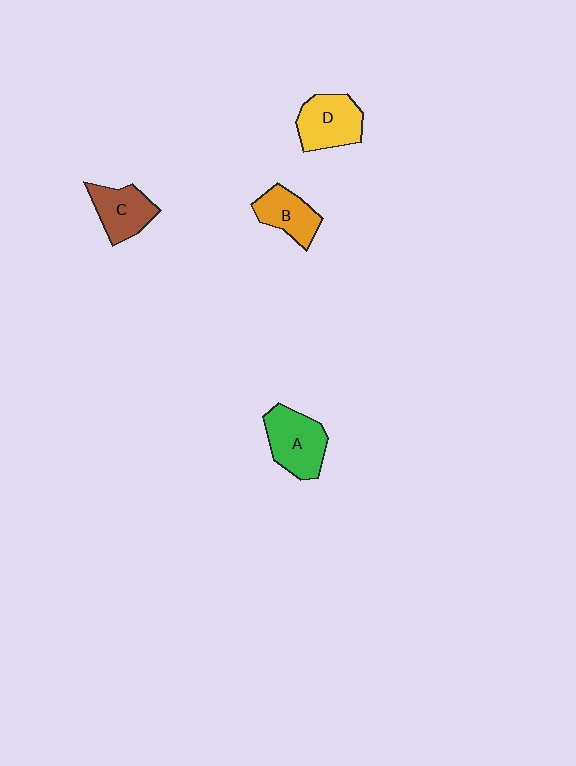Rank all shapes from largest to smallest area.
From largest to smallest: A (green), D (yellow), C (brown), B (orange).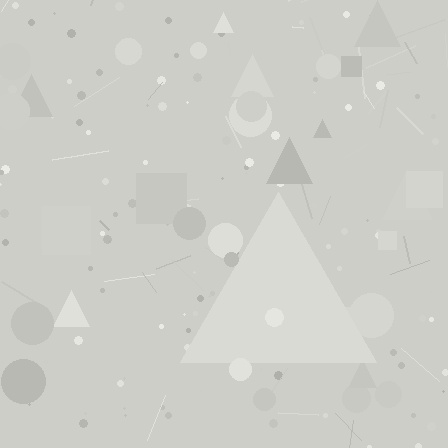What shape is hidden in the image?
A triangle is hidden in the image.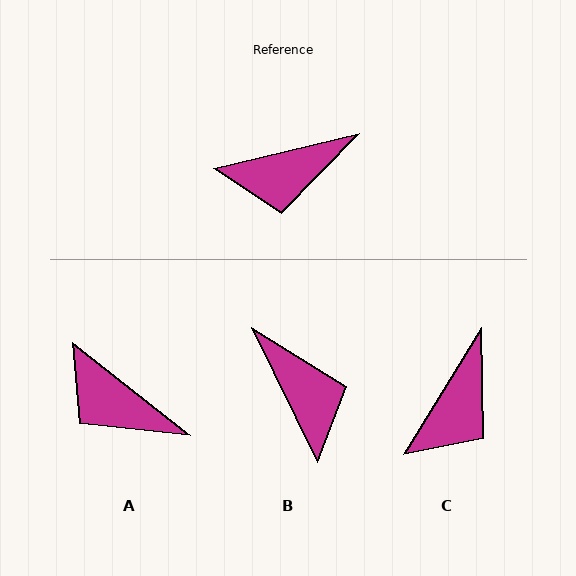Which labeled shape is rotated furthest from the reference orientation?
B, about 103 degrees away.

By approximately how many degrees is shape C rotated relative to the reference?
Approximately 45 degrees counter-clockwise.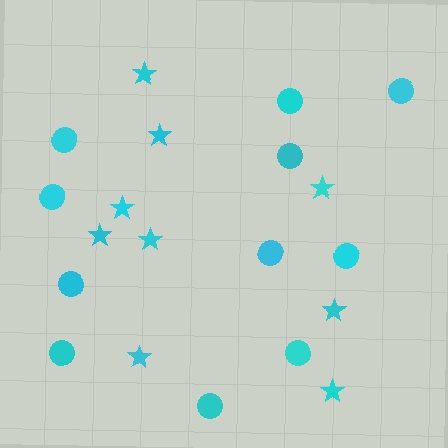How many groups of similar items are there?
There are 2 groups: one group of stars (9) and one group of circles (11).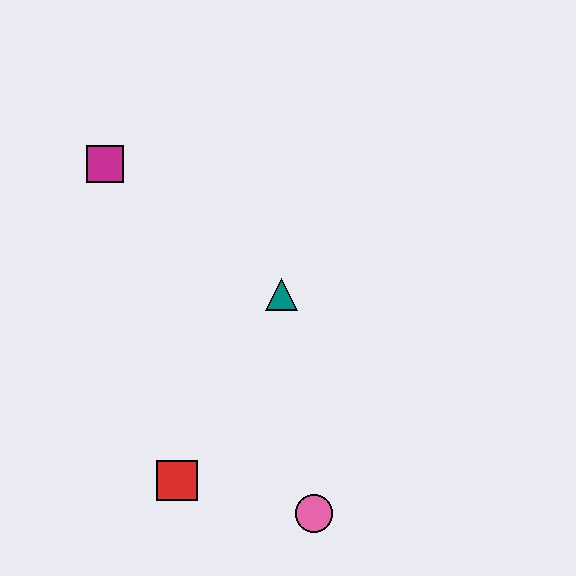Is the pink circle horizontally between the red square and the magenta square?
No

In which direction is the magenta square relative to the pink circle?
The magenta square is above the pink circle.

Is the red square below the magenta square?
Yes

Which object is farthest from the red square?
The magenta square is farthest from the red square.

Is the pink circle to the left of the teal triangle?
No